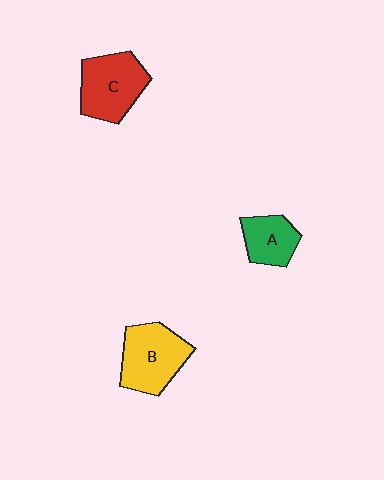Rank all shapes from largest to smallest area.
From largest to smallest: B (yellow), C (red), A (green).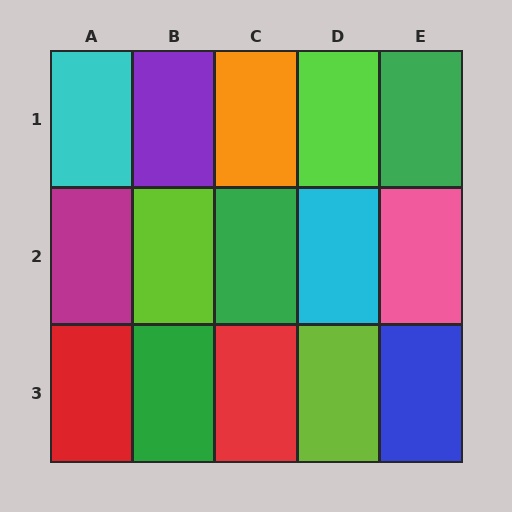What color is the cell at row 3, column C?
Red.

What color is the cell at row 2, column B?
Lime.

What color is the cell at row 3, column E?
Blue.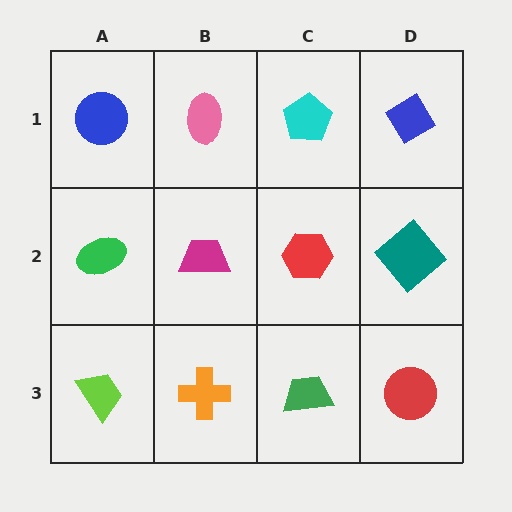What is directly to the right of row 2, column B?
A red hexagon.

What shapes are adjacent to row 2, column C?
A cyan pentagon (row 1, column C), a green trapezoid (row 3, column C), a magenta trapezoid (row 2, column B), a teal diamond (row 2, column D).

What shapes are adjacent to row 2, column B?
A pink ellipse (row 1, column B), an orange cross (row 3, column B), a green ellipse (row 2, column A), a red hexagon (row 2, column C).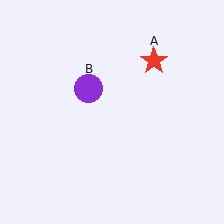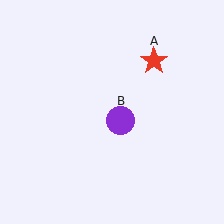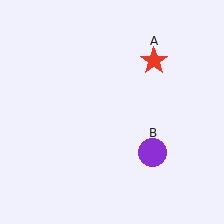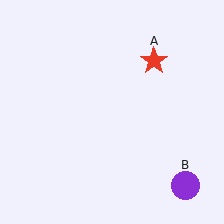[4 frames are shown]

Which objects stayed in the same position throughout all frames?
Red star (object A) remained stationary.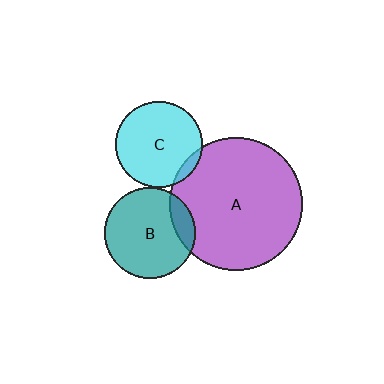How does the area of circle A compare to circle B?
Approximately 2.1 times.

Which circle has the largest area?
Circle A (purple).